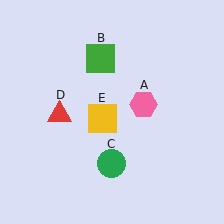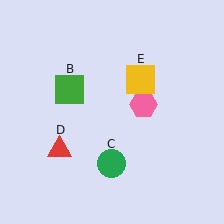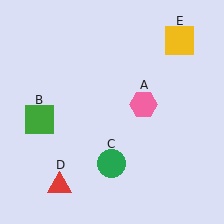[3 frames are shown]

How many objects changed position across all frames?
3 objects changed position: green square (object B), red triangle (object D), yellow square (object E).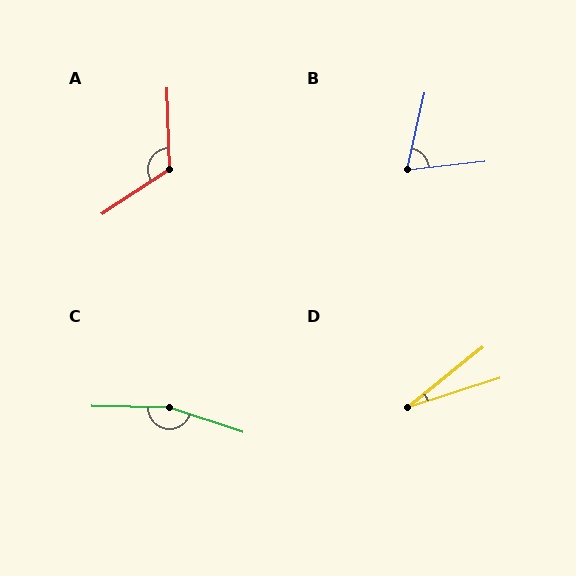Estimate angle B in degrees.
Approximately 71 degrees.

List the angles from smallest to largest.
D (22°), B (71°), A (121°), C (163°).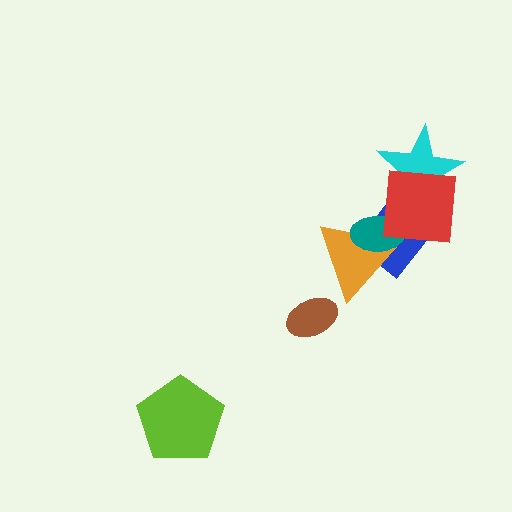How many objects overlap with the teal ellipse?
3 objects overlap with the teal ellipse.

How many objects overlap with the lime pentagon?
0 objects overlap with the lime pentagon.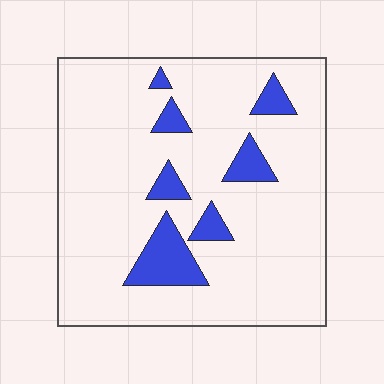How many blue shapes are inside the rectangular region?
7.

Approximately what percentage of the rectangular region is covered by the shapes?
Approximately 10%.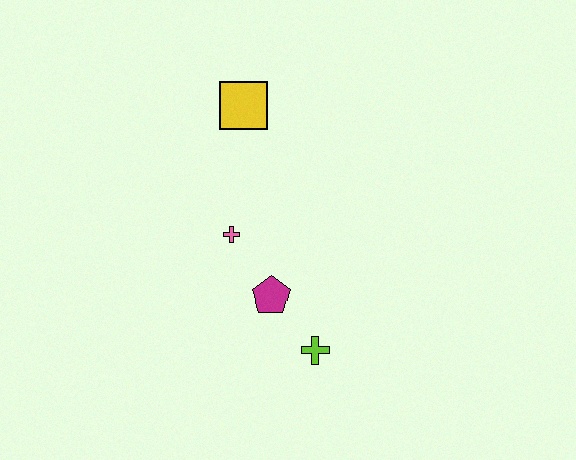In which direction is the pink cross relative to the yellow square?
The pink cross is below the yellow square.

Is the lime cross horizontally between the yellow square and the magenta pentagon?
No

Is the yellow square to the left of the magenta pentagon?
Yes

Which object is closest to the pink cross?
The magenta pentagon is closest to the pink cross.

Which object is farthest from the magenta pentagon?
The yellow square is farthest from the magenta pentagon.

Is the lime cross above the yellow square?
No